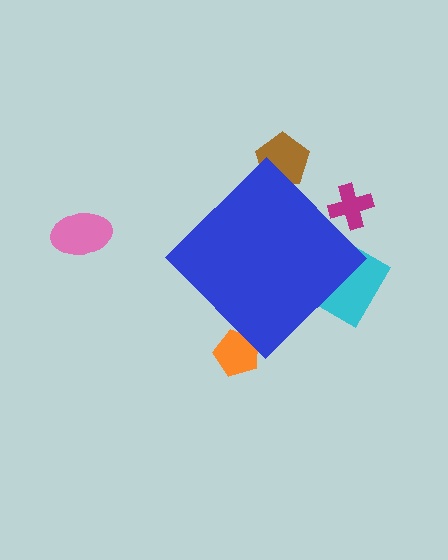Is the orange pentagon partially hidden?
Yes, the orange pentagon is partially hidden behind the blue diamond.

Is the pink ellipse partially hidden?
No, the pink ellipse is fully visible.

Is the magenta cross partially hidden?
Yes, the magenta cross is partially hidden behind the blue diamond.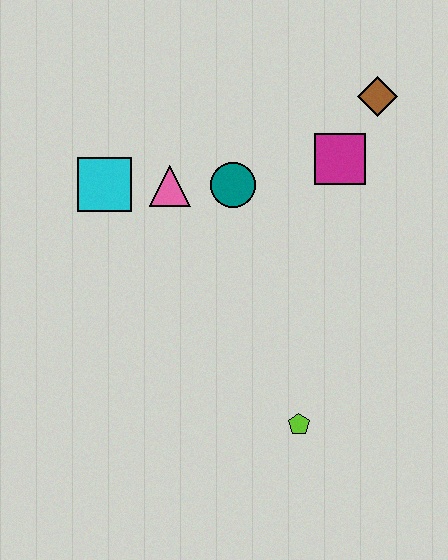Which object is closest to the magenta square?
The brown diamond is closest to the magenta square.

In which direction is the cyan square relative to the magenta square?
The cyan square is to the left of the magenta square.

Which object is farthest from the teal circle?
The lime pentagon is farthest from the teal circle.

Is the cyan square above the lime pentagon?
Yes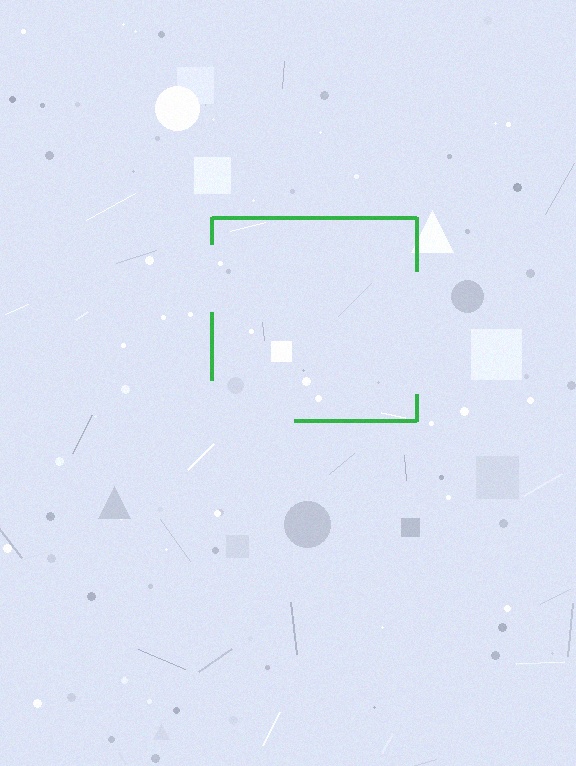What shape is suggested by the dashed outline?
The dashed outline suggests a square.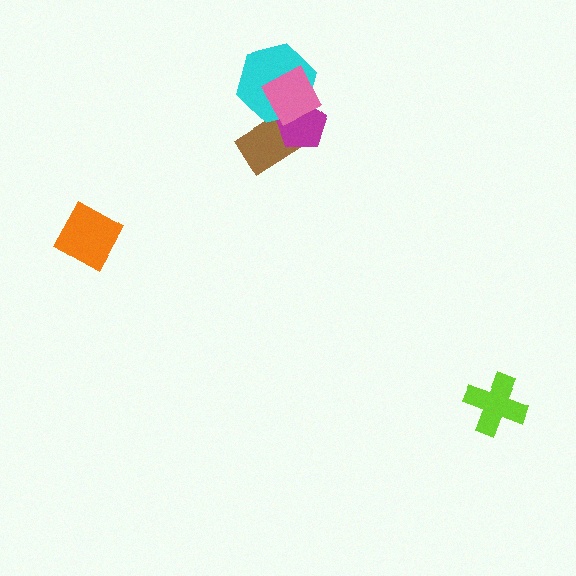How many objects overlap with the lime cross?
0 objects overlap with the lime cross.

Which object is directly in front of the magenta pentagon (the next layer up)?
The cyan hexagon is directly in front of the magenta pentagon.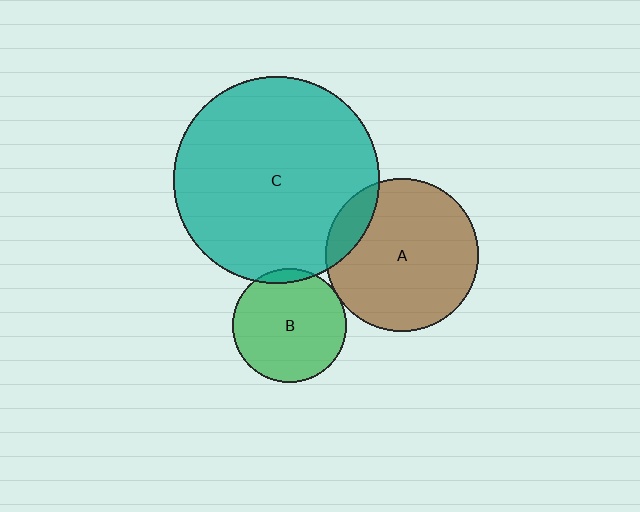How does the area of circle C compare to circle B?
Approximately 3.3 times.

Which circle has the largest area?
Circle C (teal).